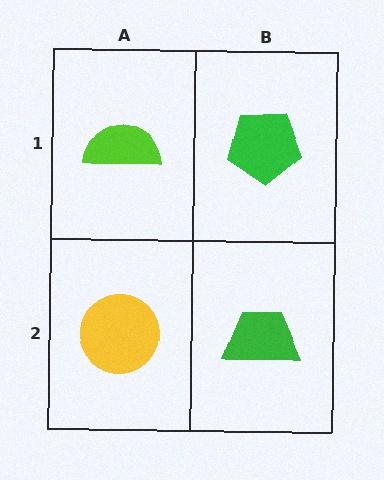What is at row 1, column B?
A green pentagon.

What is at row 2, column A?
A yellow circle.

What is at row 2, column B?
A green trapezoid.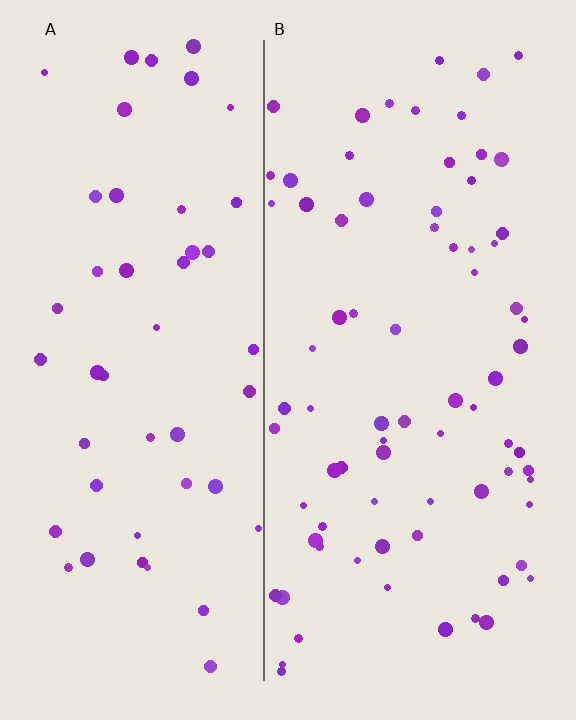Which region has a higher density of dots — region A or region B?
B (the right).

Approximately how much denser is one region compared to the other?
Approximately 1.6× — region B over region A.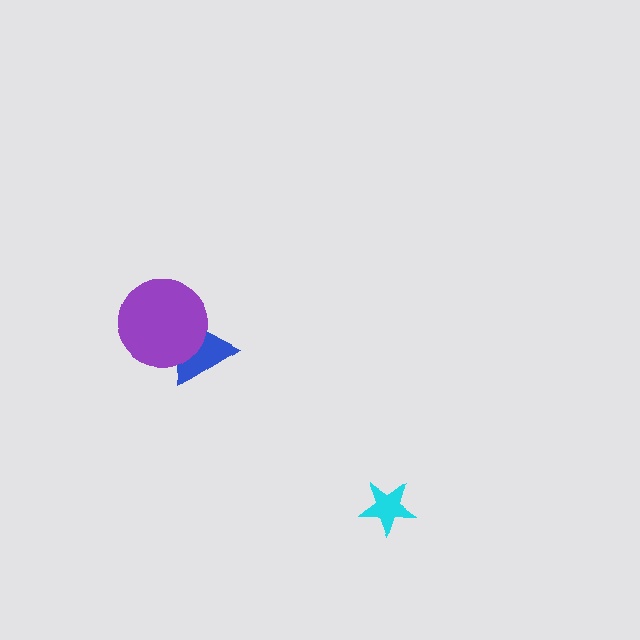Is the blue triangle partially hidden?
Yes, it is partially covered by another shape.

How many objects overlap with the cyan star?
0 objects overlap with the cyan star.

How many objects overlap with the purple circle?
1 object overlaps with the purple circle.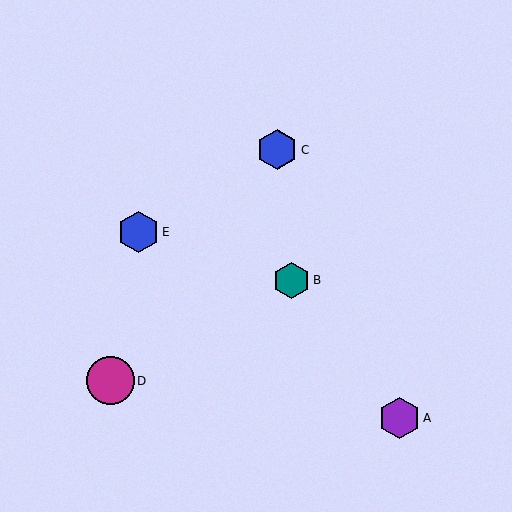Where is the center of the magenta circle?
The center of the magenta circle is at (110, 381).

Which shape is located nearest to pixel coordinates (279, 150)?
The blue hexagon (labeled C) at (277, 150) is nearest to that location.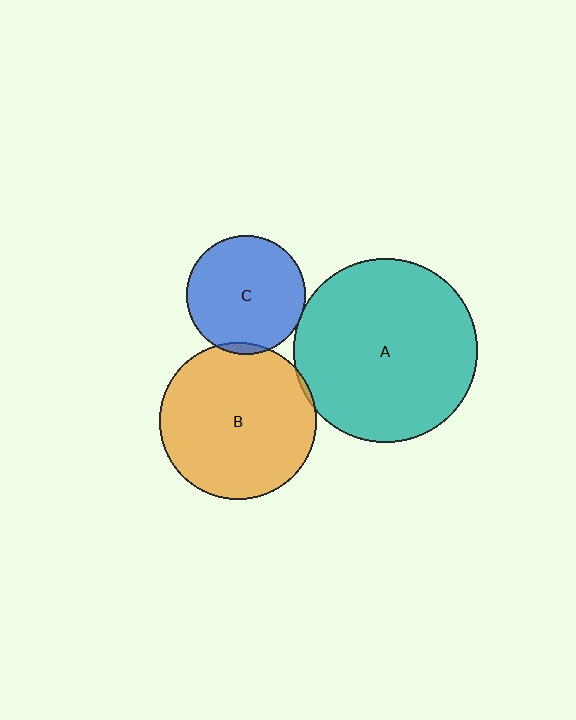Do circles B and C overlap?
Yes.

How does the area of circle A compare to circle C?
Approximately 2.4 times.